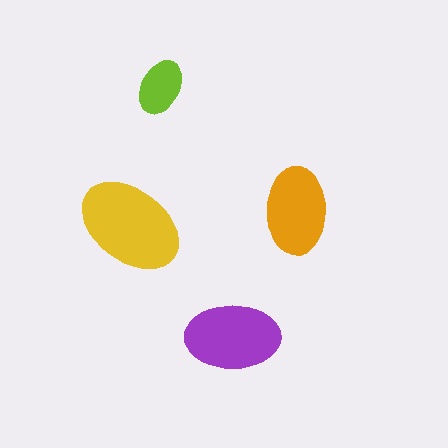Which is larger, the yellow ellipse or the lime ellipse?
The yellow one.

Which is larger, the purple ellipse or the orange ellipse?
The purple one.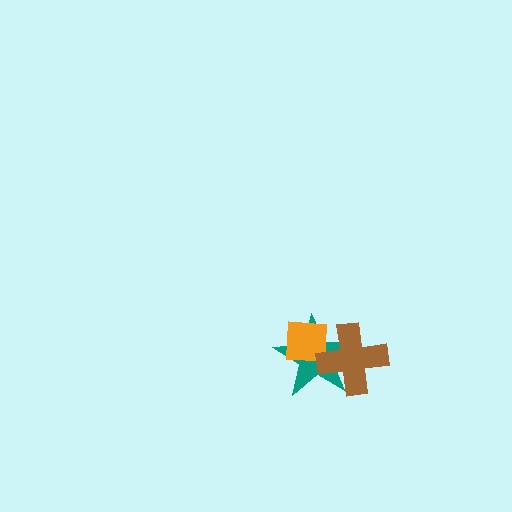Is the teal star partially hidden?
Yes, it is partially covered by another shape.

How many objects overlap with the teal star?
2 objects overlap with the teal star.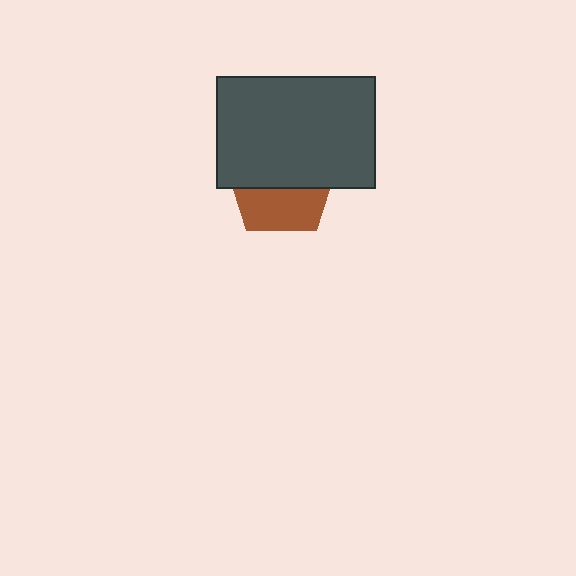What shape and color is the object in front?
The object in front is a dark gray rectangle.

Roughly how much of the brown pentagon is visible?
A small part of it is visible (roughly 42%).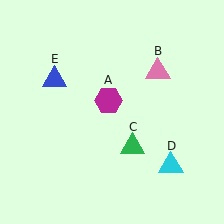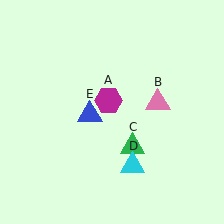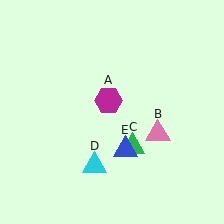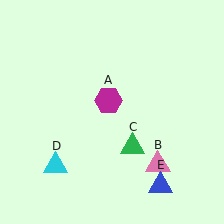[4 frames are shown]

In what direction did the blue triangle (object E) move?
The blue triangle (object E) moved down and to the right.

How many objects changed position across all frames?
3 objects changed position: pink triangle (object B), cyan triangle (object D), blue triangle (object E).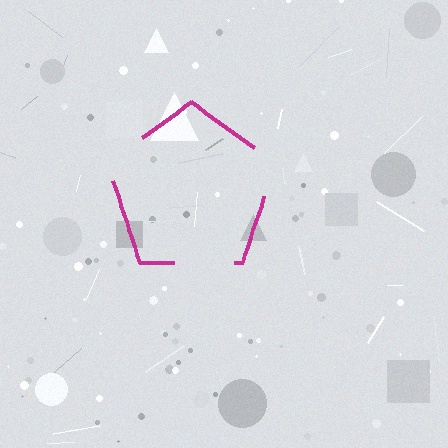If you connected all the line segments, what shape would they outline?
They would outline a pentagon.